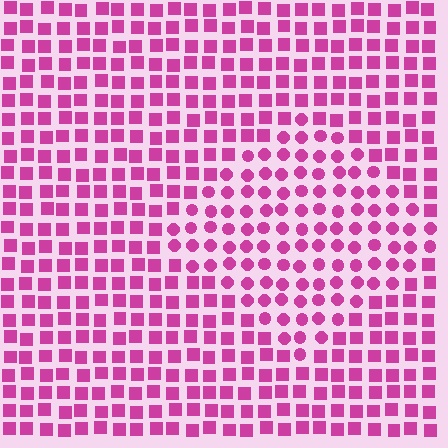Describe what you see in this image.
The image is filled with small magenta elements arranged in a uniform grid. A diamond-shaped region contains circles, while the surrounding area contains squares. The boundary is defined purely by the change in element shape.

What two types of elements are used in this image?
The image uses circles inside the diamond region and squares outside it.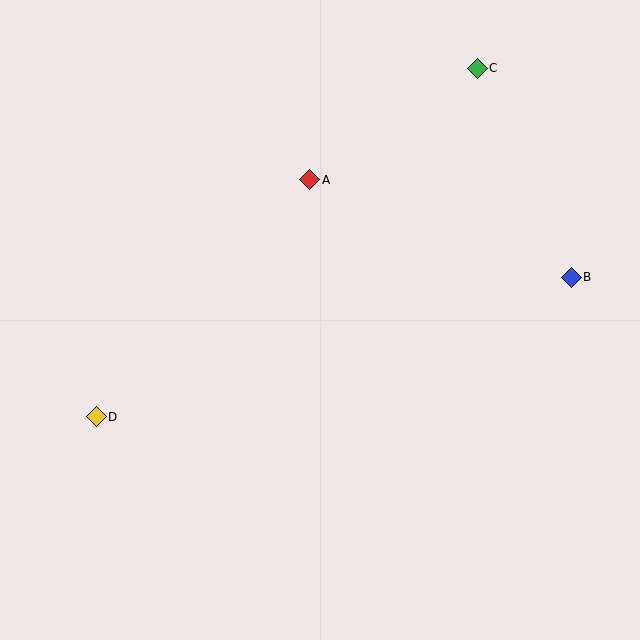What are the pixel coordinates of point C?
Point C is at (477, 68).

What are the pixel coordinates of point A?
Point A is at (310, 180).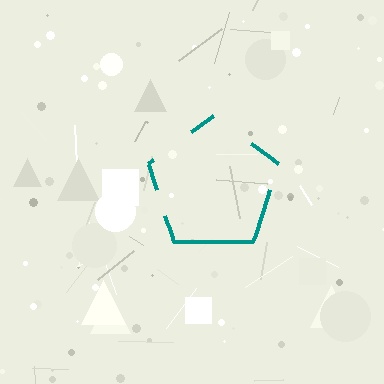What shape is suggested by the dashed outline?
The dashed outline suggests a pentagon.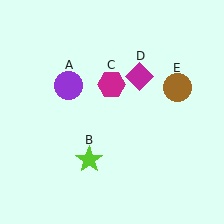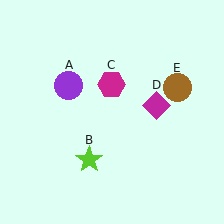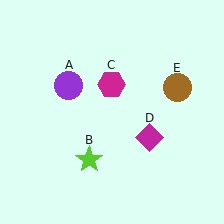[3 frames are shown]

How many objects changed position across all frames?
1 object changed position: magenta diamond (object D).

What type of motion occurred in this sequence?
The magenta diamond (object D) rotated clockwise around the center of the scene.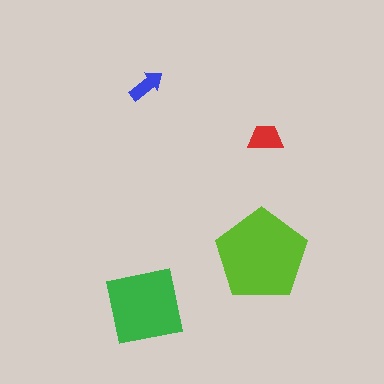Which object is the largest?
The lime pentagon.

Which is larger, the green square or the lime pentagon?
The lime pentagon.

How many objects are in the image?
There are 4 objects in the image.